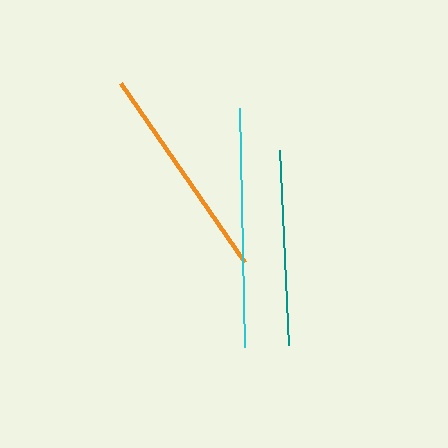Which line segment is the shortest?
The teal line is the shortest at approximately 195 pixels.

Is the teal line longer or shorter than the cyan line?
The cyan line is longer than the teal line.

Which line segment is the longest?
The cyan line is the longest at approximately 239 pixels.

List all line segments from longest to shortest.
From longest to shortest: cyan, orange, teal.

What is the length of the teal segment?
The teal segment is approximately 195 pixels long.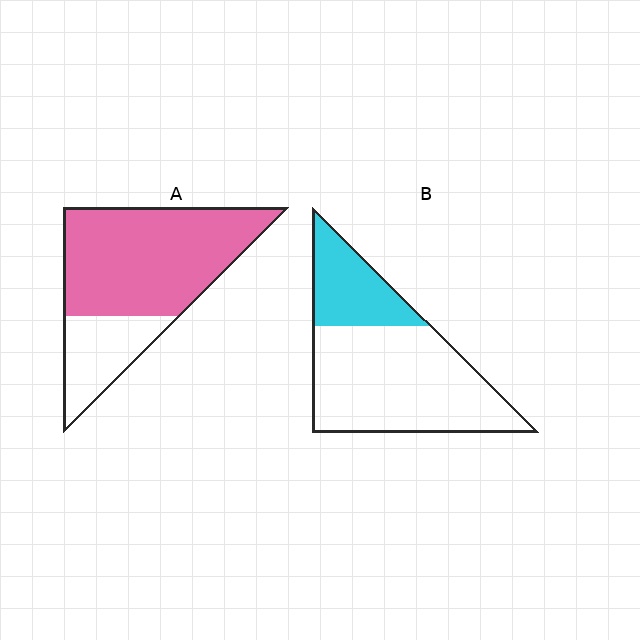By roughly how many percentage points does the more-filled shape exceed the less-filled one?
By roughly 45 percentage points (A over B).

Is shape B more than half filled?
No.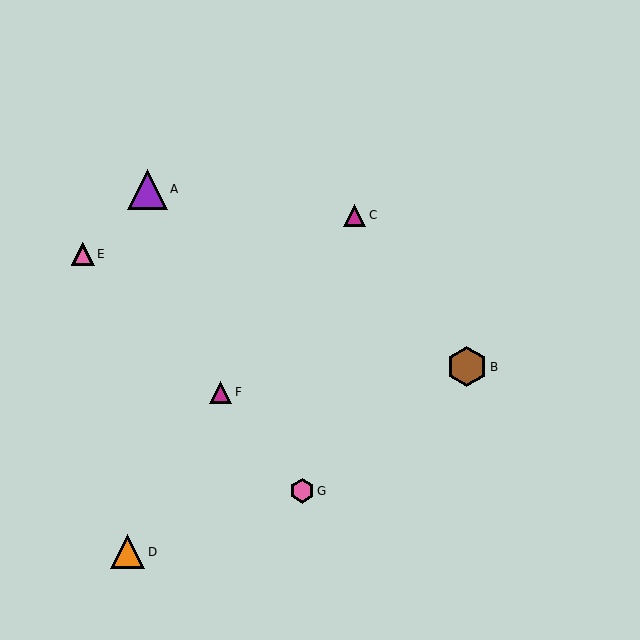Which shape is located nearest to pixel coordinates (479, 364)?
The brown hexagon (labeled B) at (467, 367) is nearest to that location.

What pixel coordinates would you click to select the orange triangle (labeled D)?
Click at (128, 552) to select the orange triangle D.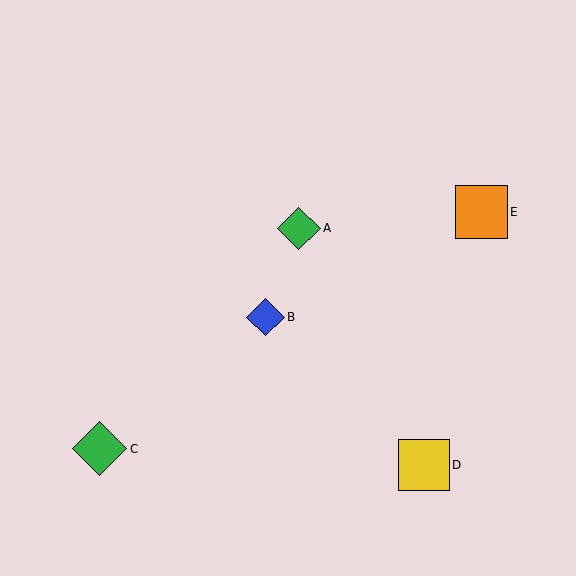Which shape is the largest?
The green diamond (labeled C) is the largest.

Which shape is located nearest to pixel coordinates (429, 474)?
The yellow square (labeled D) at (424, 465) is nearest to that location.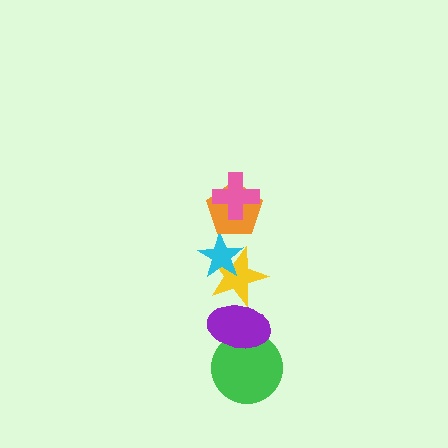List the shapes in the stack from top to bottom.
From top to bottom: the pink cross, the orange pentagon, the cyan star, the yellow star, the purple ellipse, the green circle.